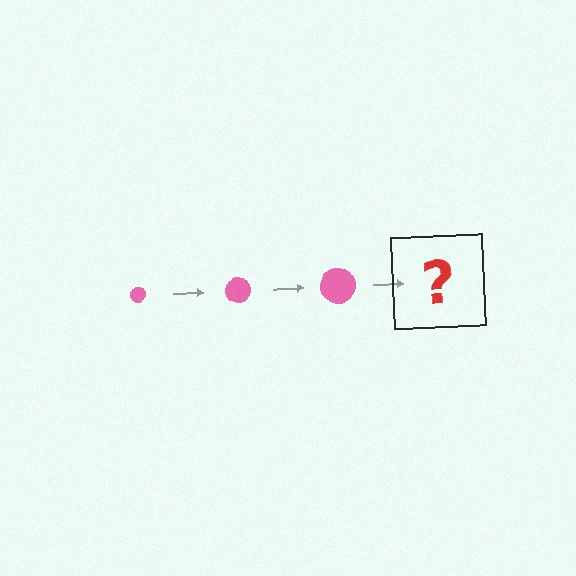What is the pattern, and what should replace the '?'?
The pattern is that the circle gets progressively larger each step. The '?' should be a pink circle, larger than the previous one.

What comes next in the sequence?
The next element should be a pink circle, larger than the previous one.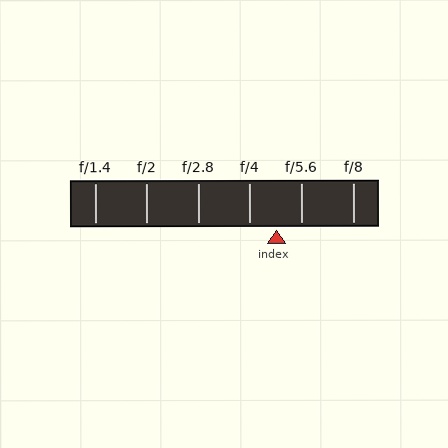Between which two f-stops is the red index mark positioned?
The index mark is between f/4 and f/5.6.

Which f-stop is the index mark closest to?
The index mark is closest to f/5.6.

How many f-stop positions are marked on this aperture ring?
There are 6 f-stop positions marked.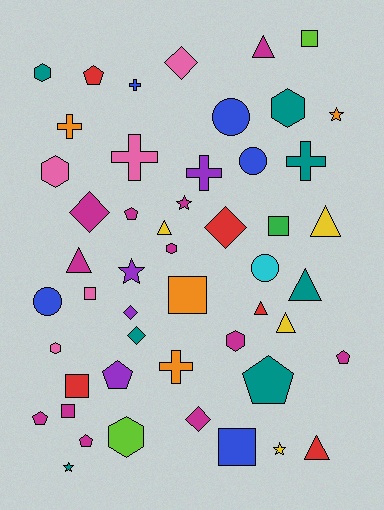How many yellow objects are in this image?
There are 4 yellow objects.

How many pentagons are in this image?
There are 7 pentagons.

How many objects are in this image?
There are 50 objects.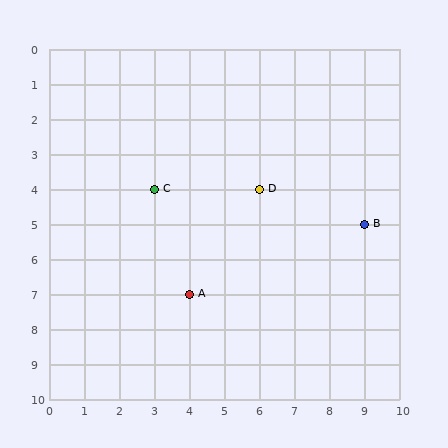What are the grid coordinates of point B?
Point B is at grid coordinates (9, 5).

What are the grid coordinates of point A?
Point A is at grid coordinates (4, 7).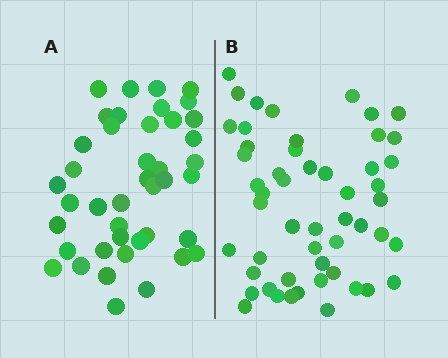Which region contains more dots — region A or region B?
Region B (the right region) has more dots.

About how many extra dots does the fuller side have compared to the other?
Region B has roughly 10 or so more dots than region A.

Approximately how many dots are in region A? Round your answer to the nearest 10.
About 40 dots. (The exact count is 42, which rounds to 40.)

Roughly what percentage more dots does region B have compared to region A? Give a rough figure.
About 25% more.